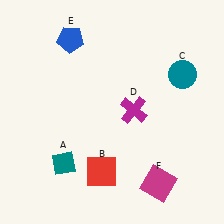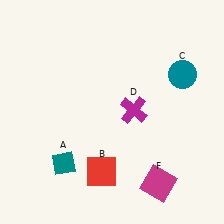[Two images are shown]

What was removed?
The blue pentagon (E) was removed in Image 2.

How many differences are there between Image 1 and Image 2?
There is 1 difference between the two images.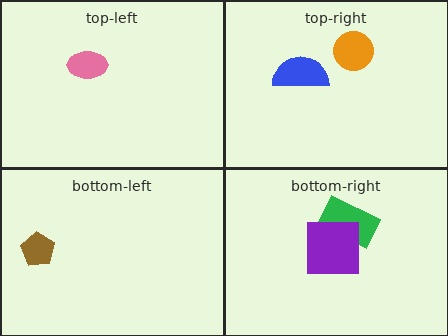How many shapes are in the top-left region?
1.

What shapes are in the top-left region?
The pink ellipse.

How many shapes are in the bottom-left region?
1.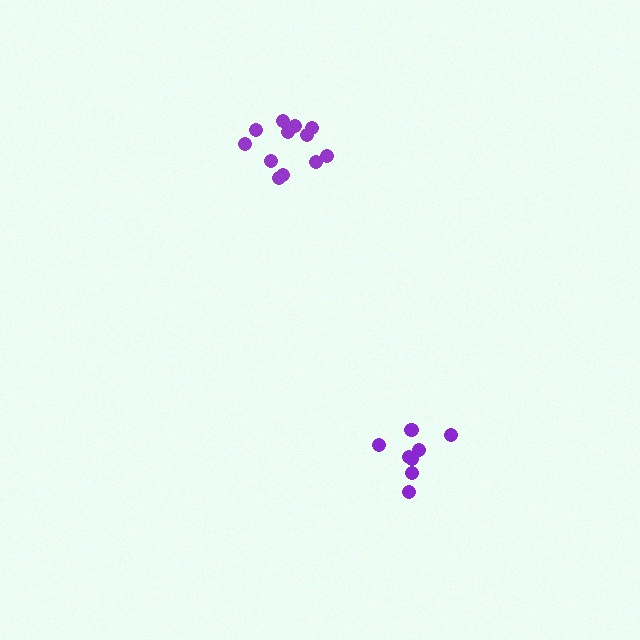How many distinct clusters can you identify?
There are 2 distinct clusters.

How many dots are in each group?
Group 1: 12 dots, Group 2: 8 dots (20 total).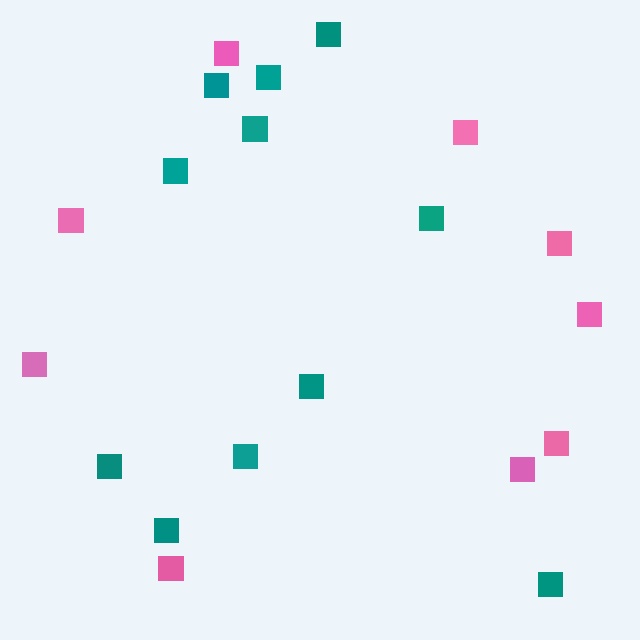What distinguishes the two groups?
There are 2 groups: one group of pink squares (9) and one group of teal squares (11).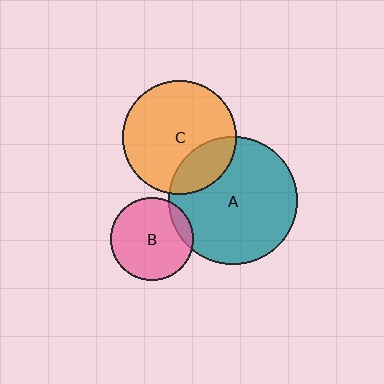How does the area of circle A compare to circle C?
Approximately 1.3 times.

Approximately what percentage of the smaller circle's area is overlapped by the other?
Approximately 25%.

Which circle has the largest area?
Circle A (teal).